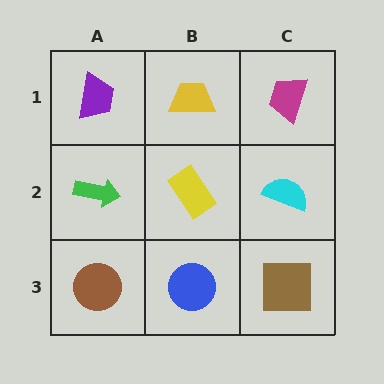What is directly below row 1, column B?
A yellow rectangle.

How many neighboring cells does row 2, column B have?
4.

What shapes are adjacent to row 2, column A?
A purple trapezoid (row 1, column A), a brown circle (row 3, column A), a yellow rectangle (row 2, column B).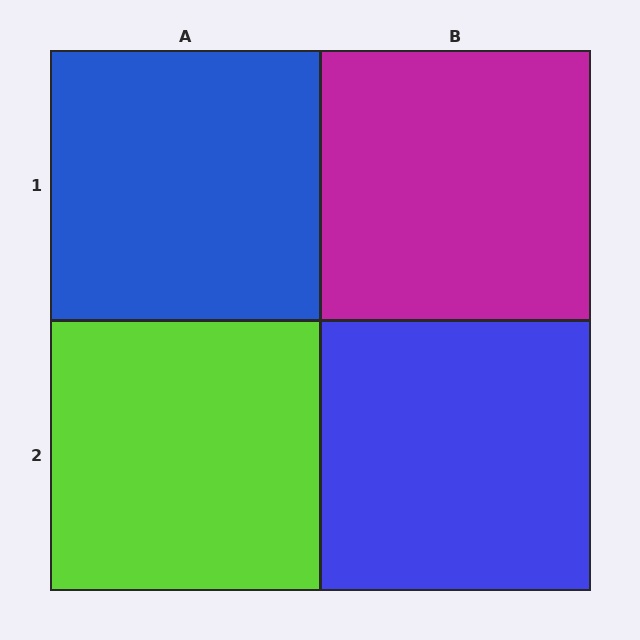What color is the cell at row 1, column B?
Magenta.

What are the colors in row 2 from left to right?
Lime, blue.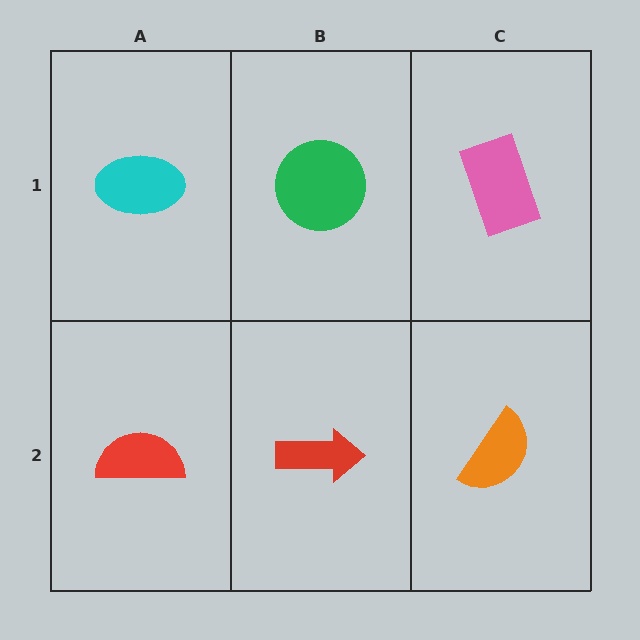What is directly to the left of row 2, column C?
A red arrow.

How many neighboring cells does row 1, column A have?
2.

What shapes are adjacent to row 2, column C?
A pink rectangle (row 1, column C), a red arrow (row 2, column B).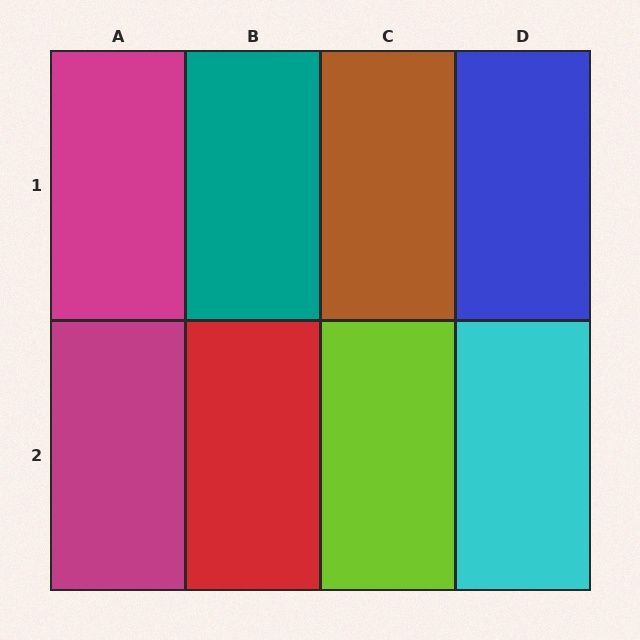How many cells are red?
1 cell is red.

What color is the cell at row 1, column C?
Brown.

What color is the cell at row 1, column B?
Teal.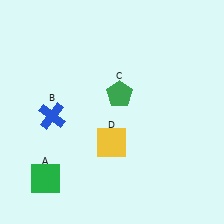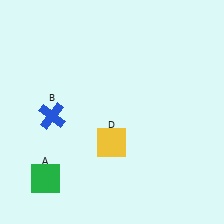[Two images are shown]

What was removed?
The green pentagon (C) was removed in Image 2.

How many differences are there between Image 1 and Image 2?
There is 1 difference between the two images.